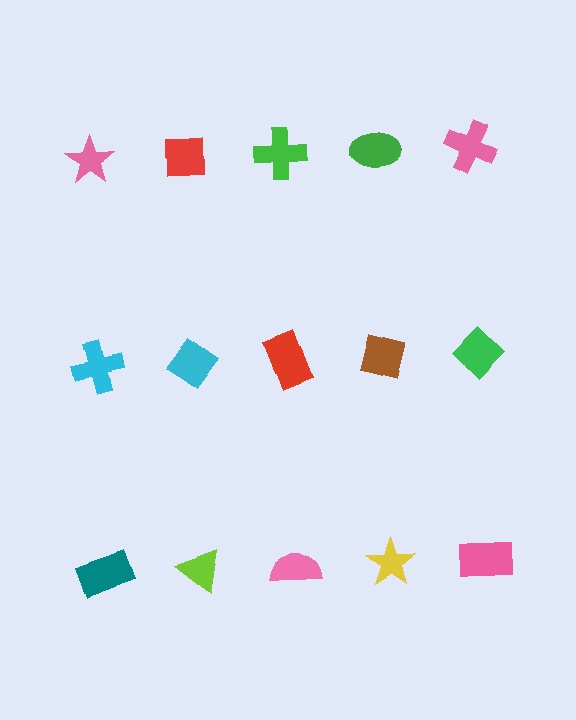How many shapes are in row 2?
5 shapes.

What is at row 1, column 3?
A green cross.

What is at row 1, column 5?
A pink cross.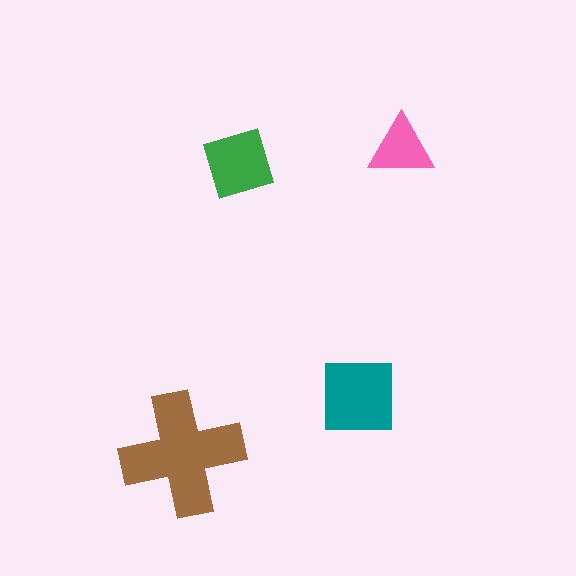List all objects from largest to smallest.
The brown cross, the teal square, the green diamond, the pink triangle.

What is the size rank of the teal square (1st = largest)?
2nd.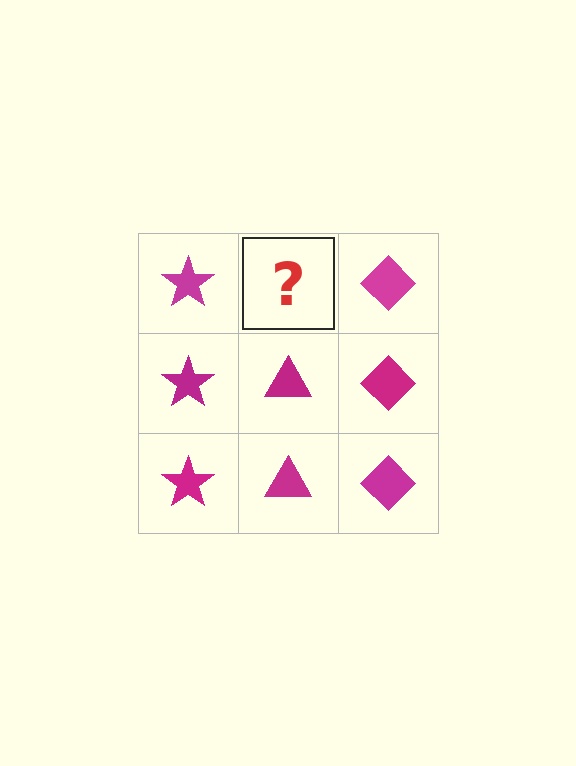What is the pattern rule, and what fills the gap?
The rule is that each column has a consistent shape. The gap should be filled with a magenta triangle.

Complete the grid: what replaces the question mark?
The question mark should be replaced with a magenta triangle.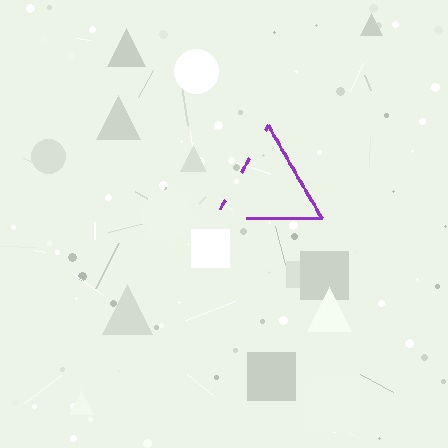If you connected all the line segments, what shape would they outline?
They would outline a triangle.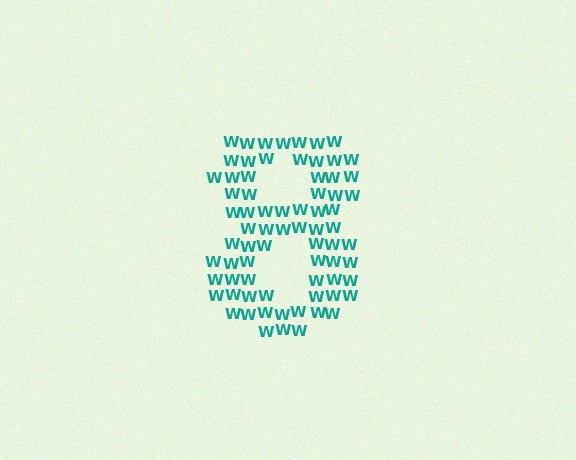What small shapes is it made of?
It is made of small letter W's.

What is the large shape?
The large shape is the digit 8.